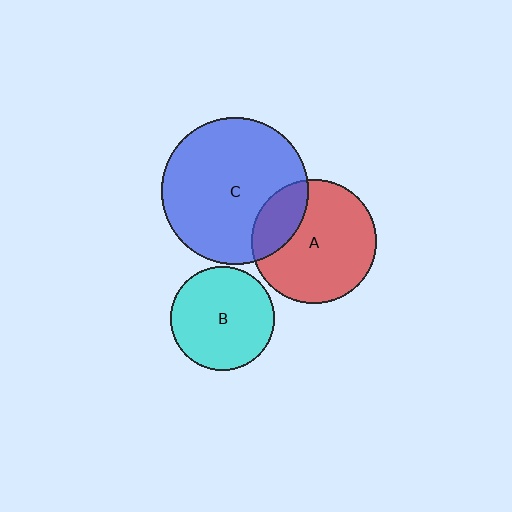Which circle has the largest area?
Circle C (blue).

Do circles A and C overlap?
Yes.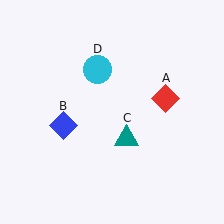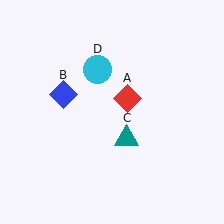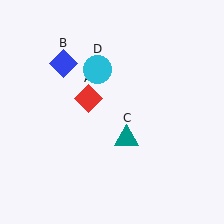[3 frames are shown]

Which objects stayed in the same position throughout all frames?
Teal triangle (object C) and cyan circle (object D) remained stationary.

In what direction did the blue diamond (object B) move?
The blue diamond (object B) moved up.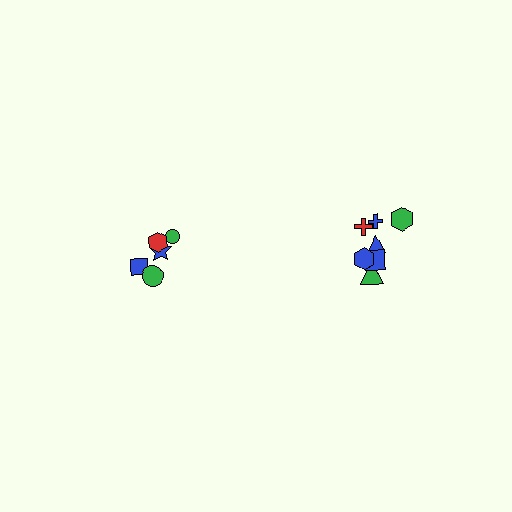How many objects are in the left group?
There are 5 objects.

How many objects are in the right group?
There are 7 objects.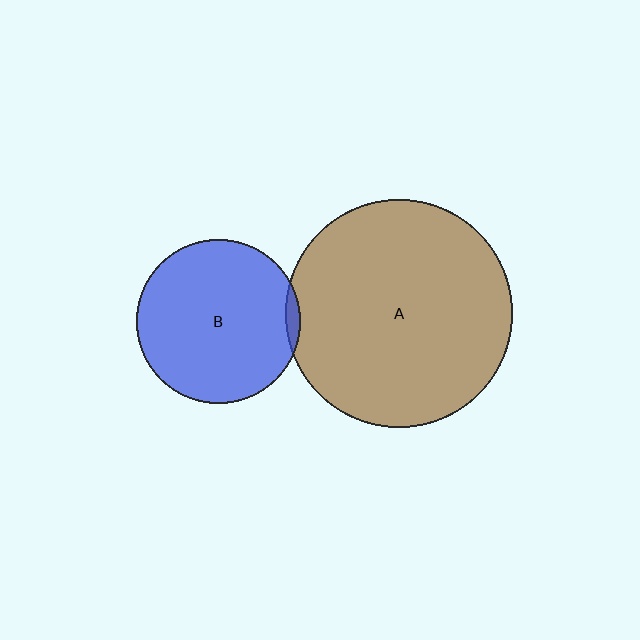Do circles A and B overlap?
Yes.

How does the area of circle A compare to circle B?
Approximately 1.9 times.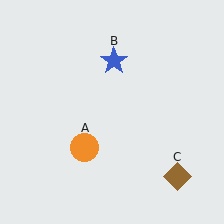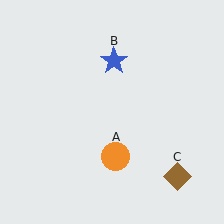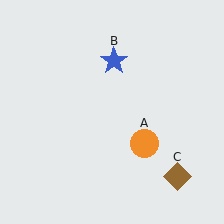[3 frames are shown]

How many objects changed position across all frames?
1 object changed position: orange circle (object A).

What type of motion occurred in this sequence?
The orange circle (object A) rotated counterclockwise around the center of the scene.